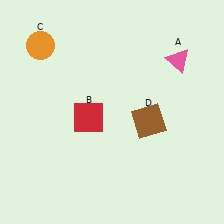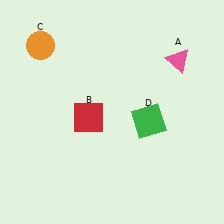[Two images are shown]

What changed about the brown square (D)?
In Image 1, D is brown. In Image 2, it changed to green.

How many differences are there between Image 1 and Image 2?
There is 1 difference between the two images.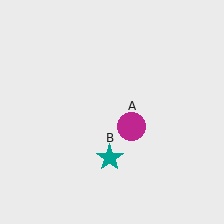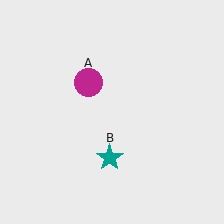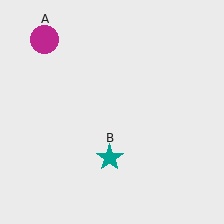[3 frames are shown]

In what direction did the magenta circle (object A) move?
The magenta circle (object A) moved up and to the left.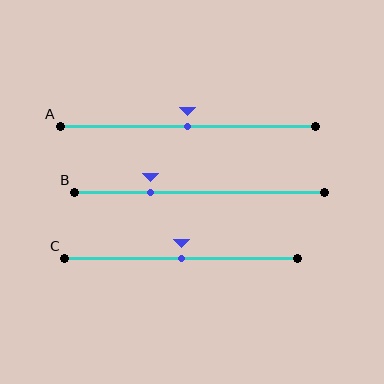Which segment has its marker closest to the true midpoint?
Segment A has its marker closest to the true midpoint.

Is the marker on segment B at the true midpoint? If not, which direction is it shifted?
No, the marker on segment B is shifted to the left by about 20% of the segment length.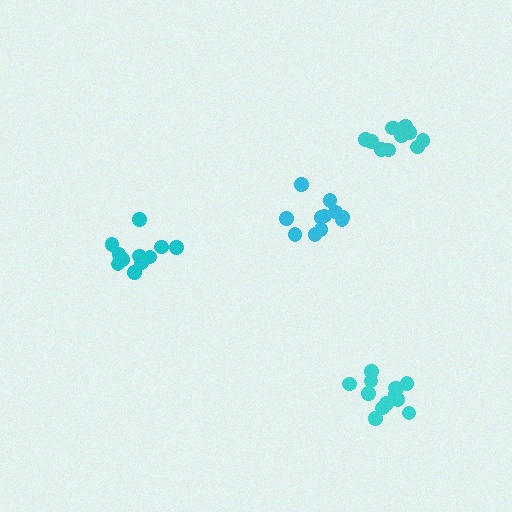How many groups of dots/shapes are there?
There are 4 groups.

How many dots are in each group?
Group 1: 13 dots, Group 2: 12 dots, Group 3: 11 dots, Group 4: 11 dots (47 total).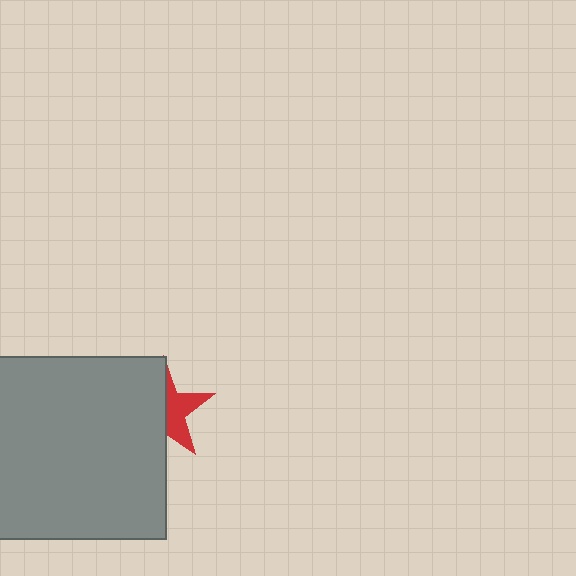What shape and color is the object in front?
The object in front is a gray square.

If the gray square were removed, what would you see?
You would see the complete red star.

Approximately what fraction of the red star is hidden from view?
Roughly 58% of the red star is hidden behind the gray square.